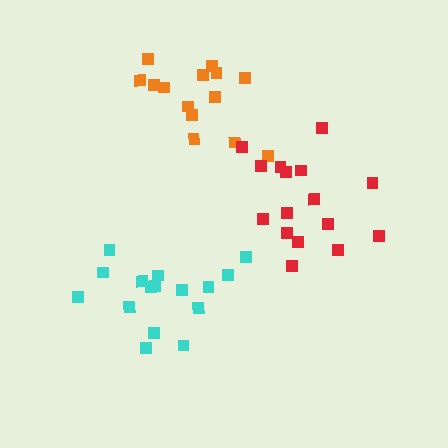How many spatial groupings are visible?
There are 3 spatial groupings.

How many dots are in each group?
Group 1: 16 dots, Group 2: 14 dots, Group 3: 16 dots (46 total).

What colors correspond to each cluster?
The clusters are colored: cyan, orange, red.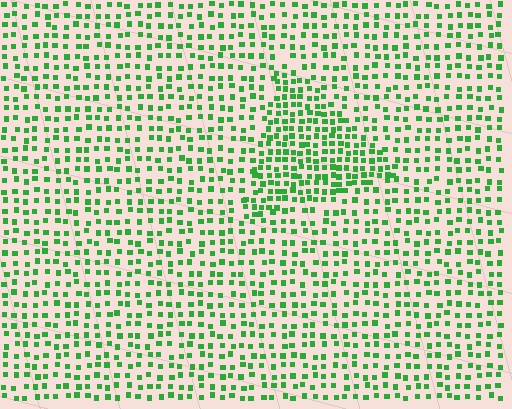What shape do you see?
I see a triangle.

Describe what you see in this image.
The image contains small green elements arranged at two different densities. A triangle-shaped region is visible where the elements are more densely packed than the surrounding area.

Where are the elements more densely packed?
The elements are more densely packed inside the triangle boundary.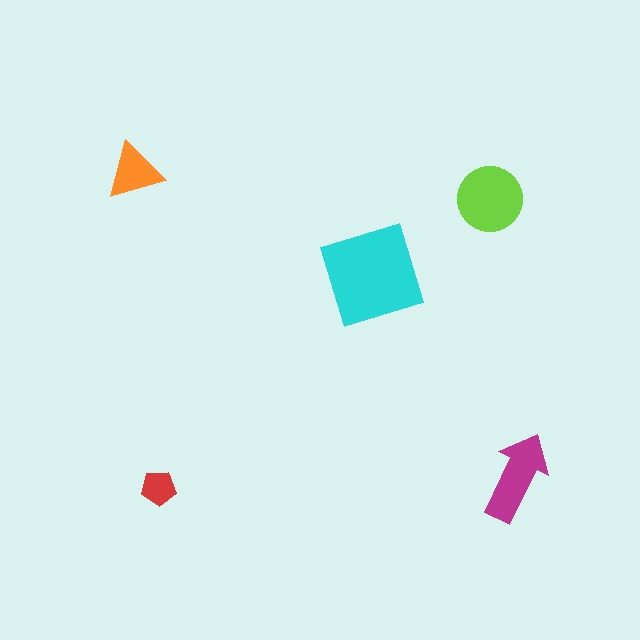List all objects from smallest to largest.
The red pentagon, the orange triangle, the magenta arrow, the lime circle, the cyan diamond.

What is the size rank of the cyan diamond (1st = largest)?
1st.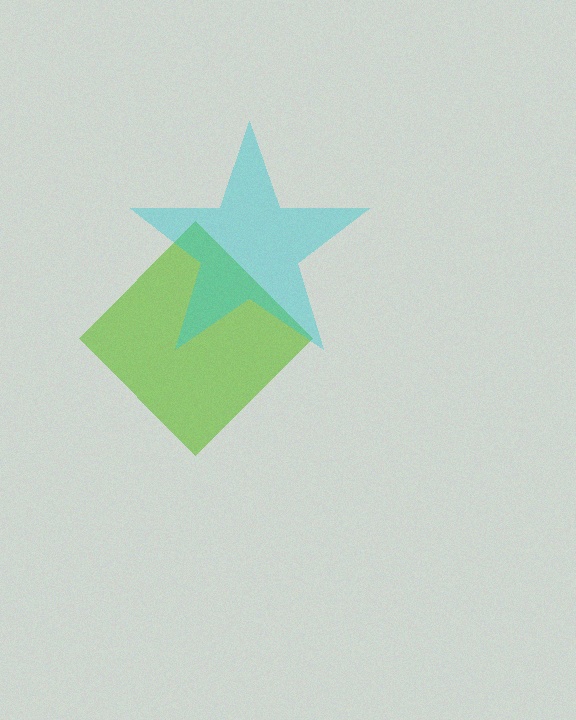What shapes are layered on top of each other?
The layered shapes are: a lime diamond, a cyan star.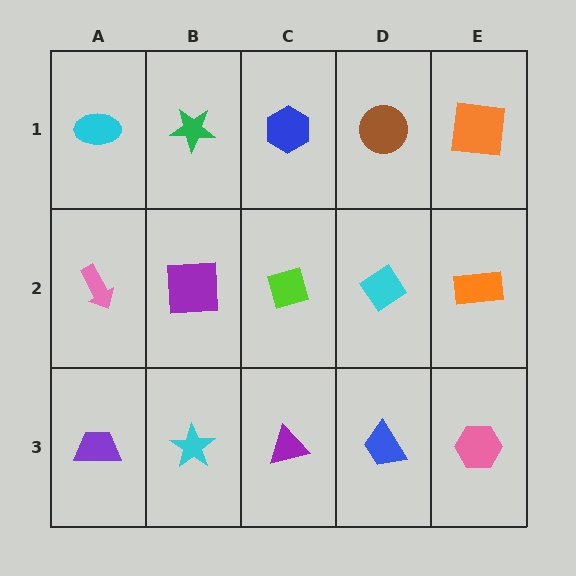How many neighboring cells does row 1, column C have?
3.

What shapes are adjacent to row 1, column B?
A purple square (row 2, column B), a cyan ellipse (row 1, column A), a blue hexagon (row 1, column C).